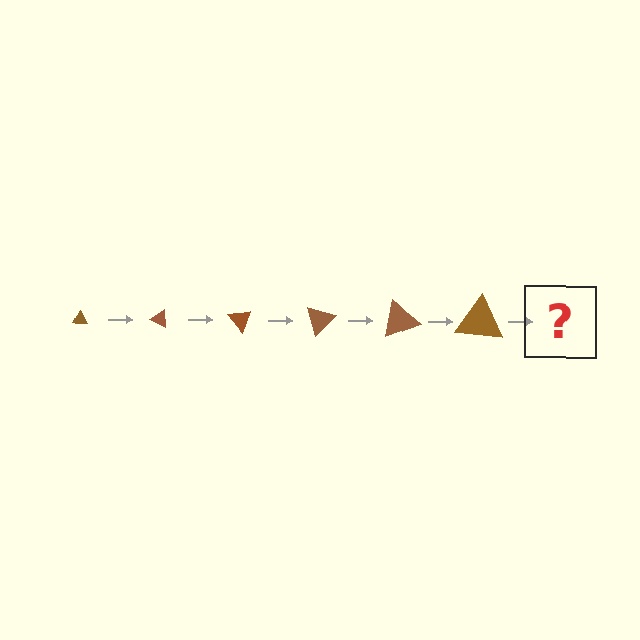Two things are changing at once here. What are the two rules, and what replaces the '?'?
The two rules are that the triangle grows larger each step and it rotates 25 degrees each step. The '?' should be a triangle, larger than the previous one and rotated 150 degrees from the start.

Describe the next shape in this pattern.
It should be a triangle, larger than the previous one and rotated 150 degrees from the start.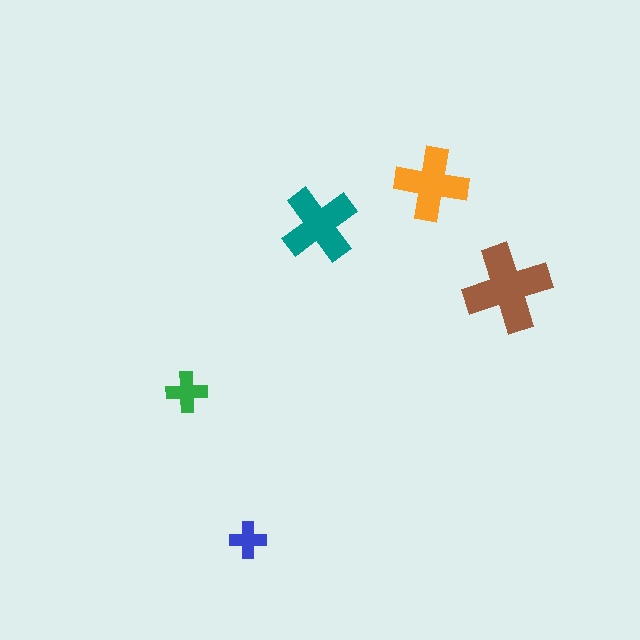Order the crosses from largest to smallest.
the brown one, the teal one, the orange one, the green one, the blue one.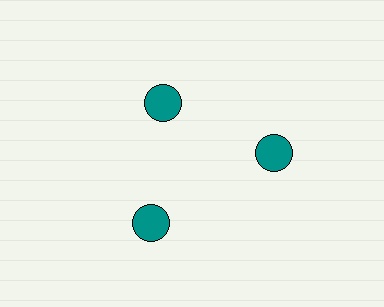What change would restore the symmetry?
The symmetry would be restored by moving it outward, back onto the ring so that all 3 circles sit at equal angles and equal distance from the center.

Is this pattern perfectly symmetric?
No. The 3 teal circles are arranged in a ring, but one element near the 11 o'clock position is pulled inward toward the center, breaking the 3-fold rotational symmetry.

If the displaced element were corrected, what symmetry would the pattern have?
It would have 3-fold rotational symmetry — the pattern would map onto itself every 120 degrees.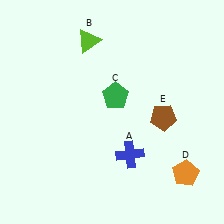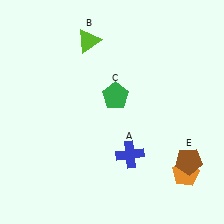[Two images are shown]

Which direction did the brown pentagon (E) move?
The brown pentagon (E) moved down.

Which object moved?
The brown pentagon (E) moved down.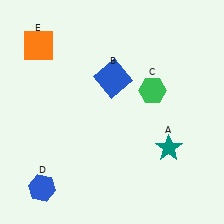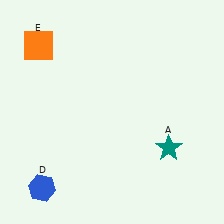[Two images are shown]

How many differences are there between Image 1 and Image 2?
There are 2 differences between the two images.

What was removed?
The green hexagon (C), the blue square (B) were removed in Image 2.